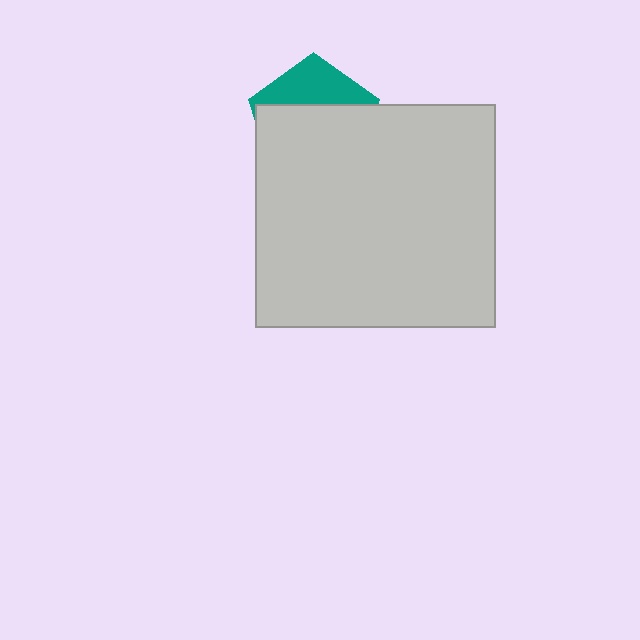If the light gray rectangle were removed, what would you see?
You would see the complete teal pentagon.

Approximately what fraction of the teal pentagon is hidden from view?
Roughly 68% of the teal pentagon is hidden behind the light gray rectangle.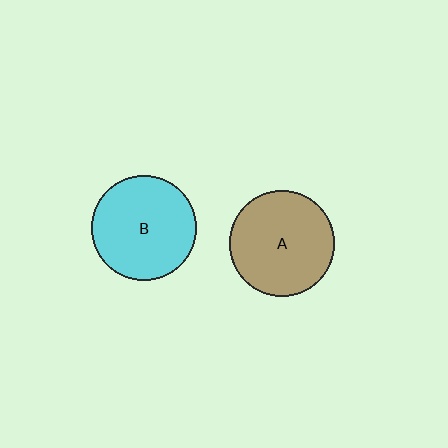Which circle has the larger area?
Circle B (cyan).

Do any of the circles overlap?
No, none of the circles overlap.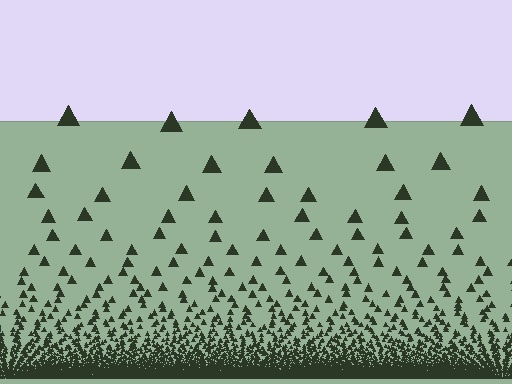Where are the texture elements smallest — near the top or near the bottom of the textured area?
Near the bottom.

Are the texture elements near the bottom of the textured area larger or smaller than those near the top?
Smaller. The gradient is inverted — elements near the bottom are smaller and denser.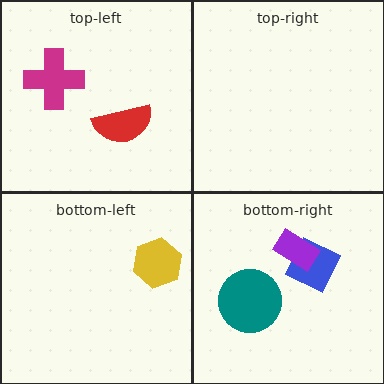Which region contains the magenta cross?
The top-left region.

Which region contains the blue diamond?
The bottom-right region.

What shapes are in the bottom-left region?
The yellow hexagon.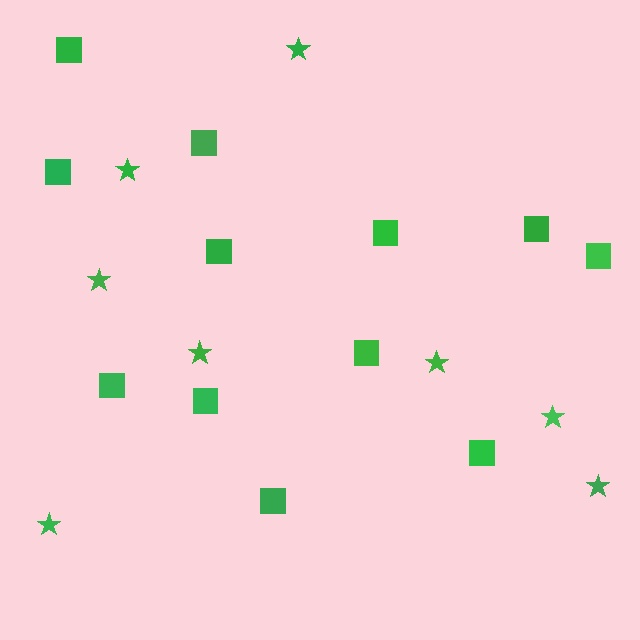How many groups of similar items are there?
There are 2 groups: one group of stars (8) and one group of squares (12).